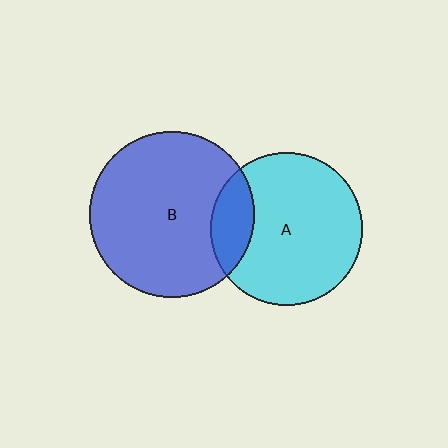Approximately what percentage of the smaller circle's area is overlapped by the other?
Approximately 20%.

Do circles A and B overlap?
Yes.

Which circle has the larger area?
Circle B (blue).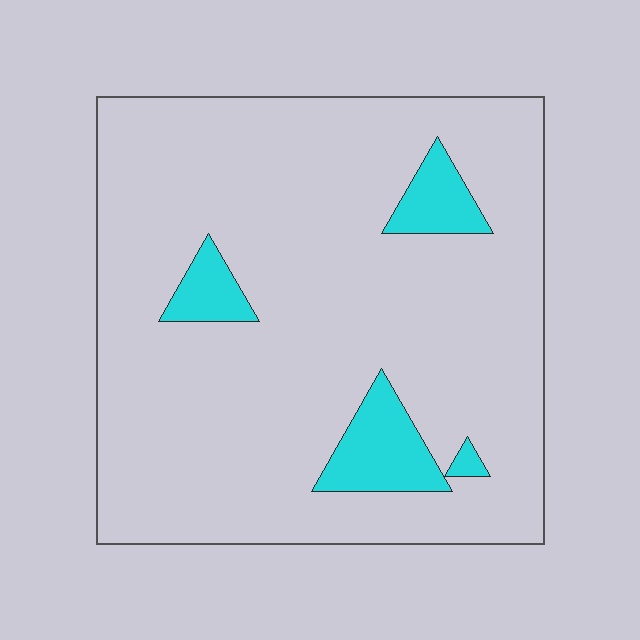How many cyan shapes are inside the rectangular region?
4.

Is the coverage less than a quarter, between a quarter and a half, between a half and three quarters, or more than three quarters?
Less than a quarter.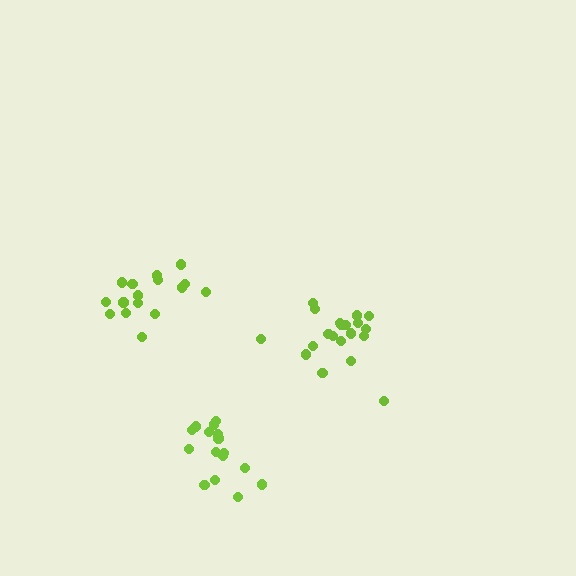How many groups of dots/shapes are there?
There are 3 groups.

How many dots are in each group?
Group 1: 20 dots, Group 2: 16 dots, Group 3: 17 dots (53 total).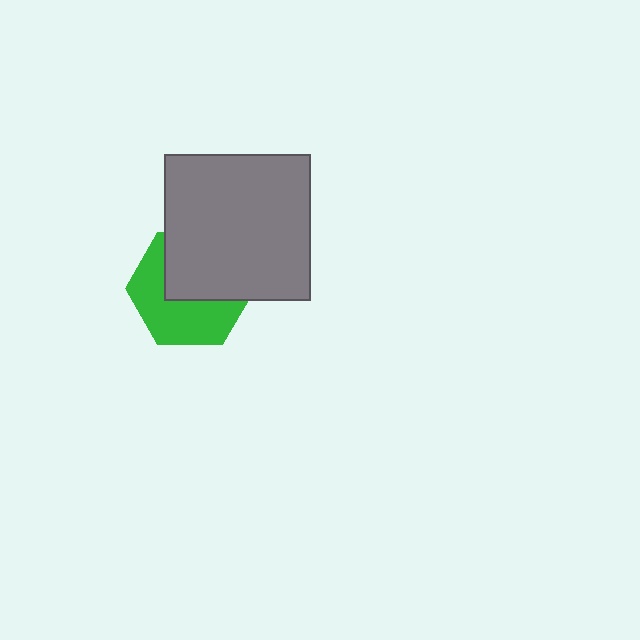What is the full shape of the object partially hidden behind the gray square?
The partially hidden object is a green hexagon.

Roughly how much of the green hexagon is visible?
About half of it is visible (roughly 51%).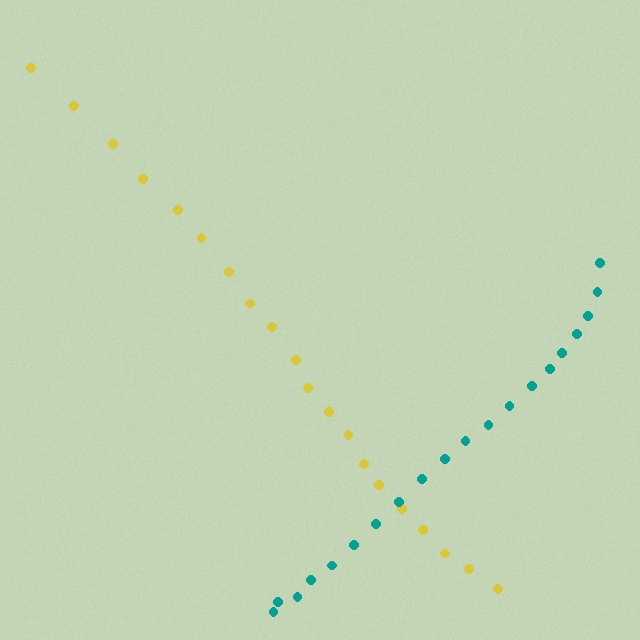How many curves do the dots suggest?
There are 2 distinct paths.